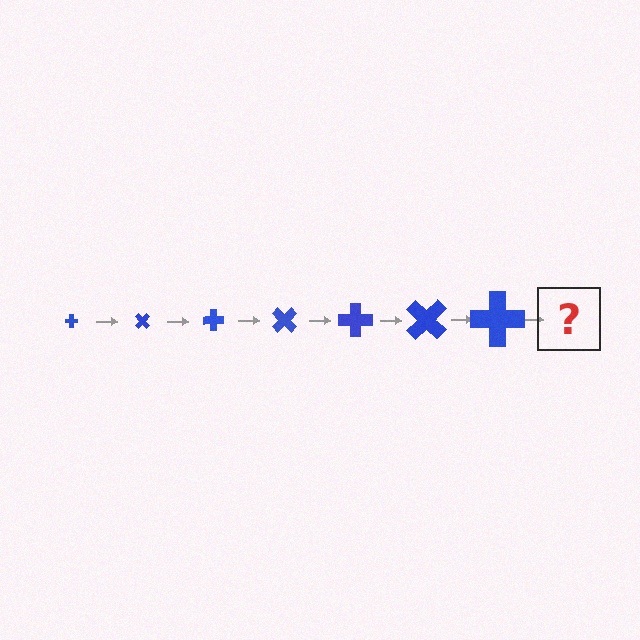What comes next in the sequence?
The next element should be a cross, larger than the previous one and rotated 315 degrees from the start.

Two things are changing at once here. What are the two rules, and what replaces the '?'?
The two rules are that the cross grows larger each step and it rotates 45 degrees each step. The '?' should be a cross, larger than the previous one and rotated 315 degrees from the start.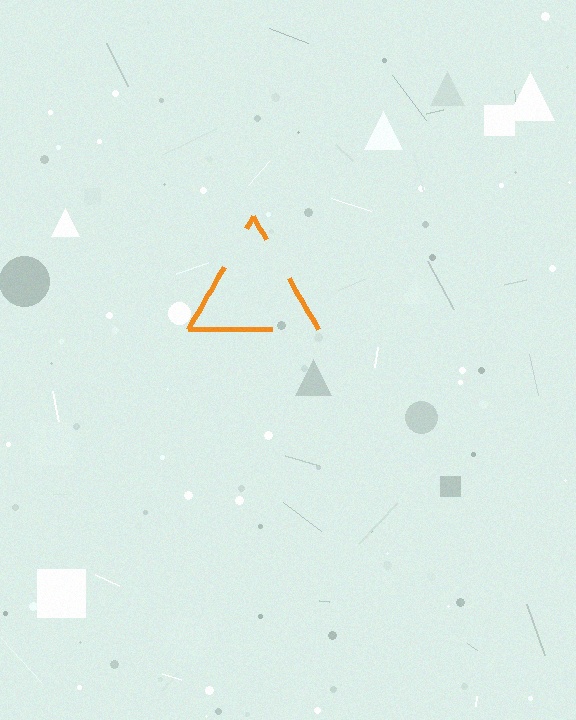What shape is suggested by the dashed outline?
The dashed outline suggests a triangle.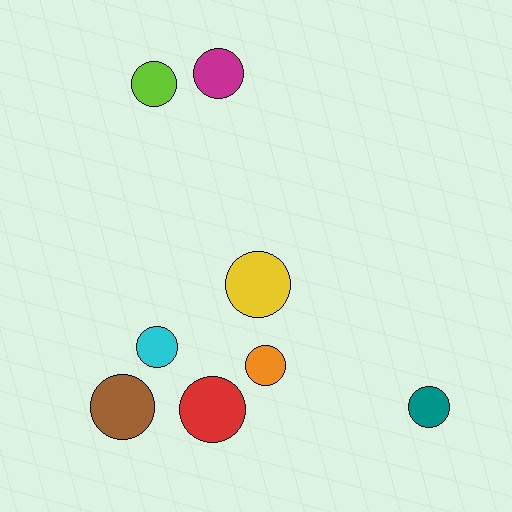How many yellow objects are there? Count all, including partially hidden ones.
There is 1 yellow object.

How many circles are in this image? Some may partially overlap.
There are 8 circles.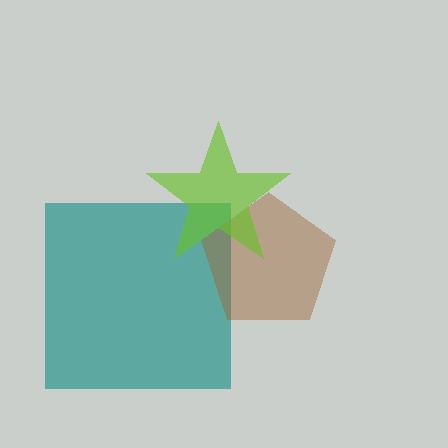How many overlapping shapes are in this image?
There are 3 overlapping shapes in the image.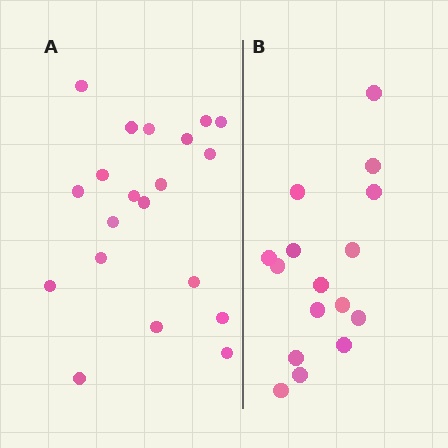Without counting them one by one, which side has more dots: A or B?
Region A (the left region) has more dots.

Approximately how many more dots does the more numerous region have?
Region A has about 4 more dots than region B.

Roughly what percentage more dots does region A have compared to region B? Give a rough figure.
About 25% more.